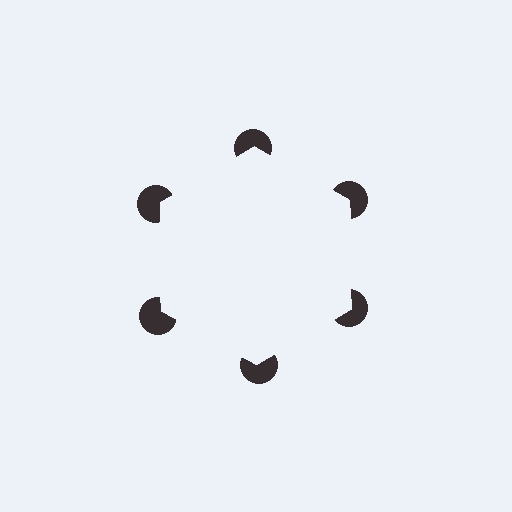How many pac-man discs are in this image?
There are 6 — one at each vertex of the illusory hexagon.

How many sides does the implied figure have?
6 sides.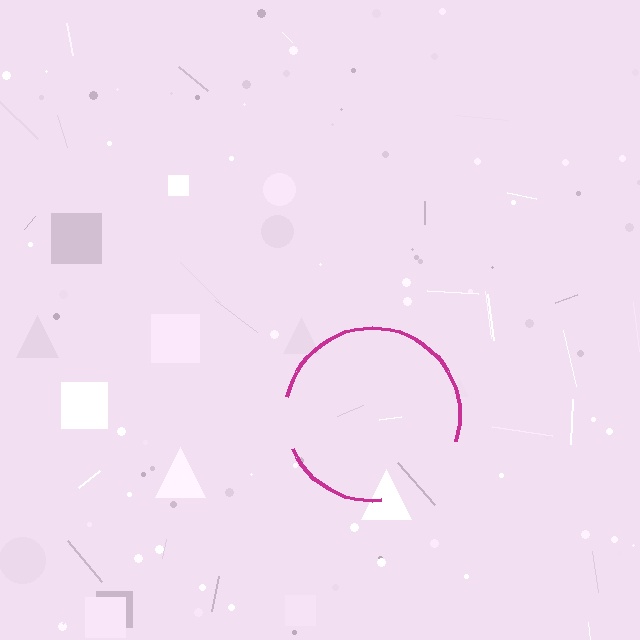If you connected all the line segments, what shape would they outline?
They would outline a circle.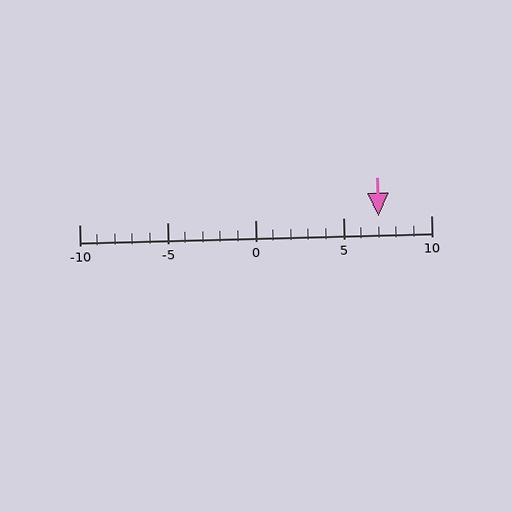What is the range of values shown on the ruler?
The ruler shows values from -10 to 10.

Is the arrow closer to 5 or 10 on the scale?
The arrow is closer to 5.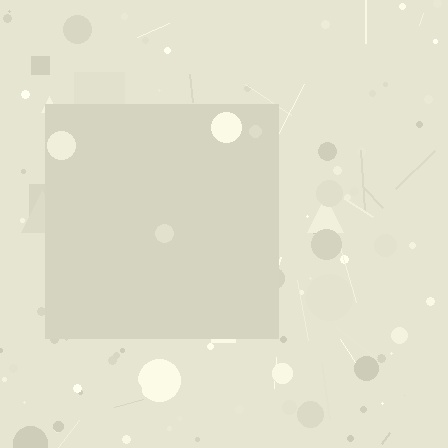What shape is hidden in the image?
A square is hidden in the image.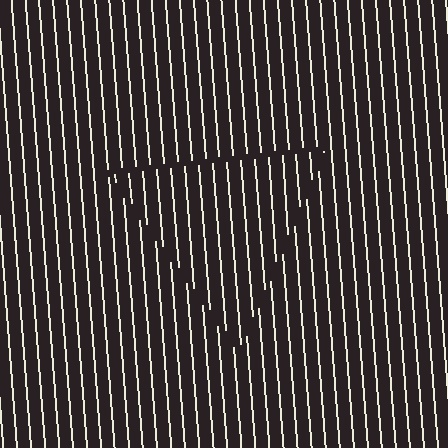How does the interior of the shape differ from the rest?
The interior of the shape contains the same grating, shifted by half a period — the contour is defined by the phase discontinuity where line-ends from the inner and outer gratings abut.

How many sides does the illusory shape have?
3 sides — the line-ends trace a triangle.